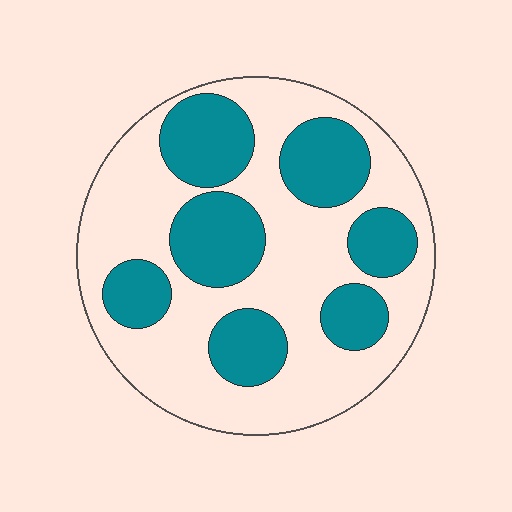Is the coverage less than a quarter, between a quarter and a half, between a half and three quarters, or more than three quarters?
Between a quarter and a half.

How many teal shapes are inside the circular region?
7.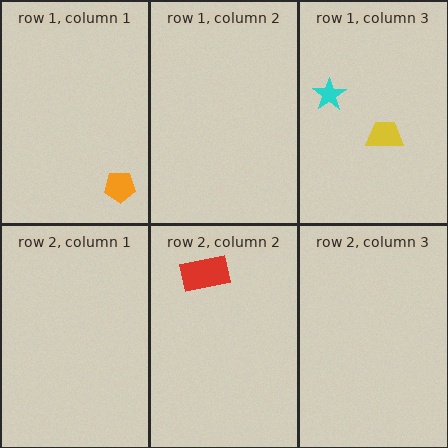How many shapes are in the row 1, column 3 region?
2.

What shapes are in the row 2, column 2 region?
The red rectangle.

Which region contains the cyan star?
The row 1, column 3 region.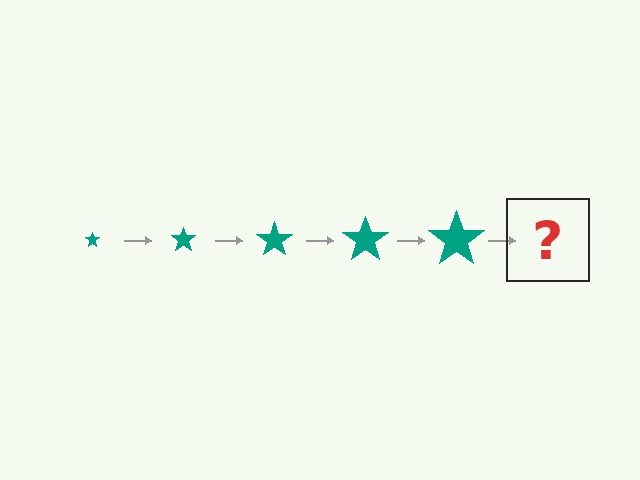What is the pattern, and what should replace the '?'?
The pattern is that the star gets progressively larger each step. The '?' should be a teal star, larger than the previous one.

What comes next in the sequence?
The next element should be a teal star, larger than the previous one.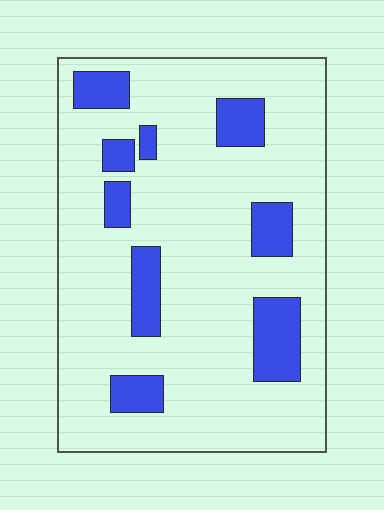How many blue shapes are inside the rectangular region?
9.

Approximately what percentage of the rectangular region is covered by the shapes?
Approximately 20%.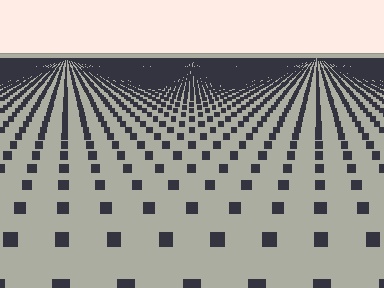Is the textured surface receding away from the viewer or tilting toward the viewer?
The surface is receding away from the viewer. Texture elements get smaller and denser toward the top.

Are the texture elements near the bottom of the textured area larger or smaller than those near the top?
Larger. Near the bottom, elements are closer to the viewer and appear at a bigger on-screen size.